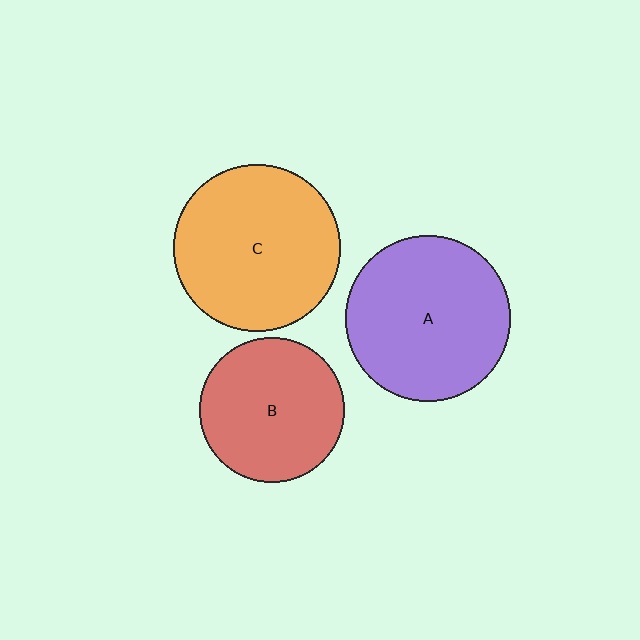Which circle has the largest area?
Circle C (orange).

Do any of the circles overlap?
No, none of the circles overlap.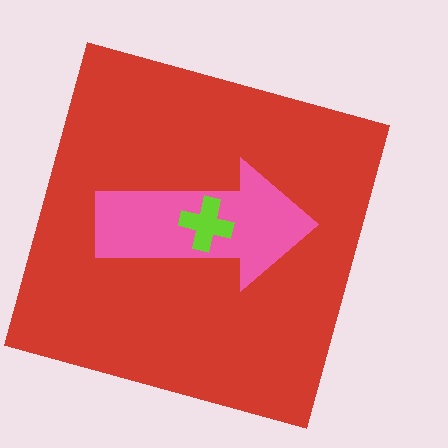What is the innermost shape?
The lime cross.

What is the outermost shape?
The red square.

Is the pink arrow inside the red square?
Yes.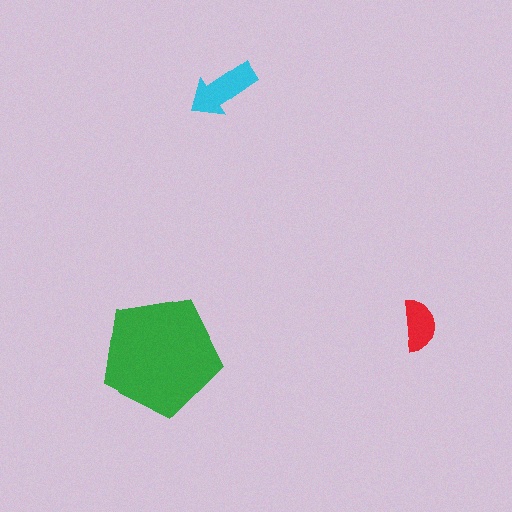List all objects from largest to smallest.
The green pentagon, the cyan arrow, the red semicircle.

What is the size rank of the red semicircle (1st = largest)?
3rd.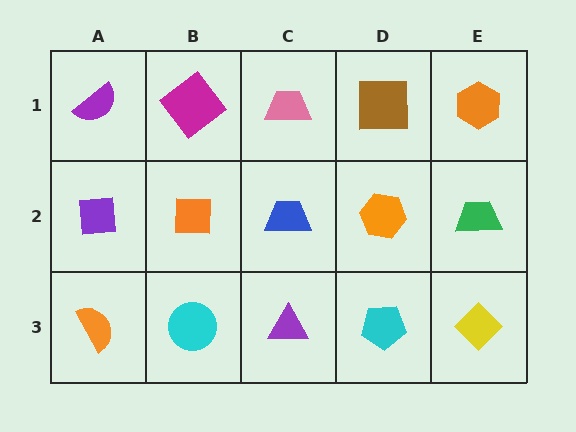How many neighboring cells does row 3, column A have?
2.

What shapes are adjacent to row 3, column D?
An orange hexagon (row 2, column D), a purple triangle (row 3, column C), a yellow diamond (row 3, column E).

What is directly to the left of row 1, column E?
A brown square.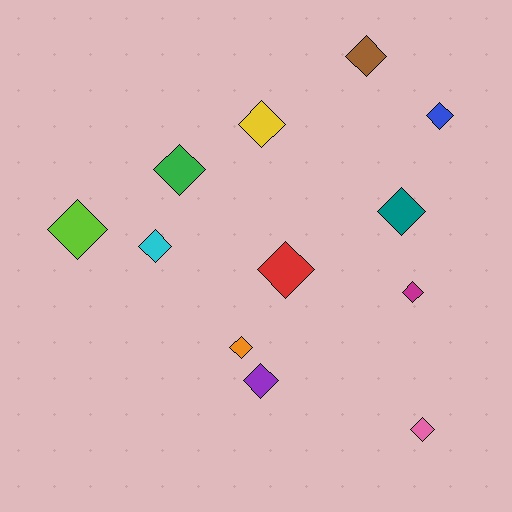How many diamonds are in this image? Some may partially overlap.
There are 12 diamonds.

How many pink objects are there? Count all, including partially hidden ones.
There is 1 pink object.